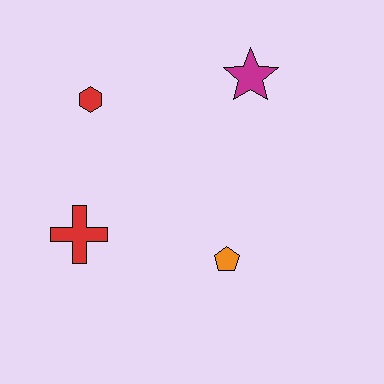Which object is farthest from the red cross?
The magenta star is farthest from the red cross.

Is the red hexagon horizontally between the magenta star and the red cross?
Yes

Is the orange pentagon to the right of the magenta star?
No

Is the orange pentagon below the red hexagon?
Yes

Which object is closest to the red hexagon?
The red cross is closest to the red hexagon.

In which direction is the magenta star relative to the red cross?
The magenta star is to the right of the red cross.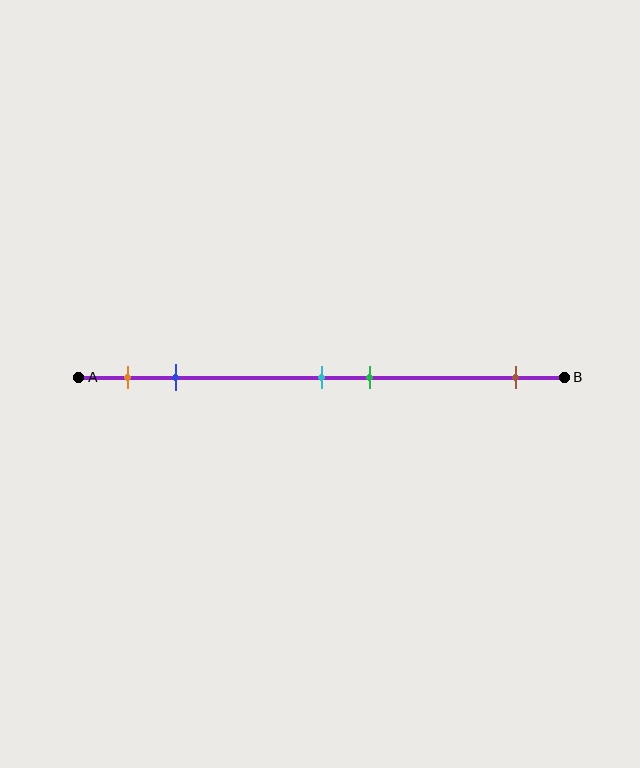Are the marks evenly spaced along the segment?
No, the marks are not evenly spaced.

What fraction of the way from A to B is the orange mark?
The orange mark is approximately 10% (0.1) of the way from A to B.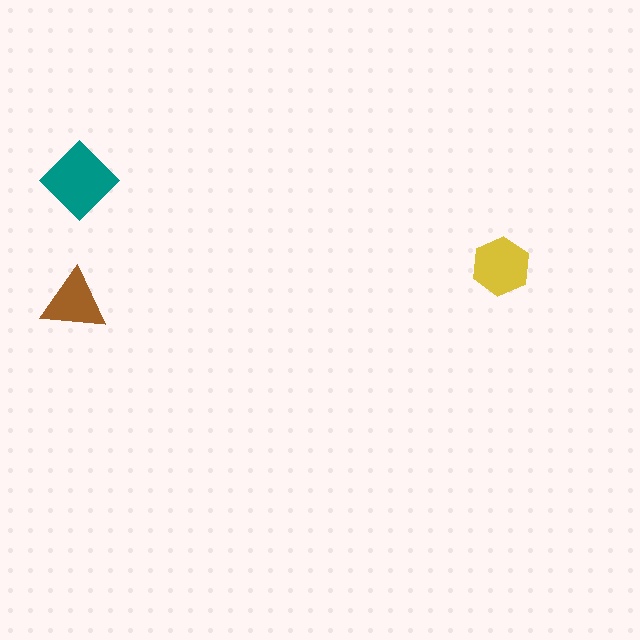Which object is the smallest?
The brown triangle.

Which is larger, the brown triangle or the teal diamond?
The teal diamond.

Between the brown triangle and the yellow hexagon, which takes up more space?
The yellow hexagon.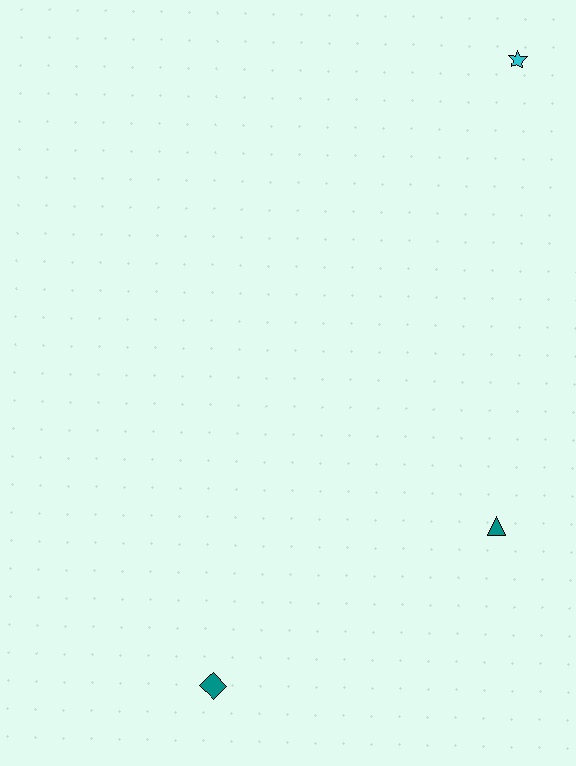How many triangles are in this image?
There is 1 triangle.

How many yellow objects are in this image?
There are no yellow objects.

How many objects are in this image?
There are 3 objects.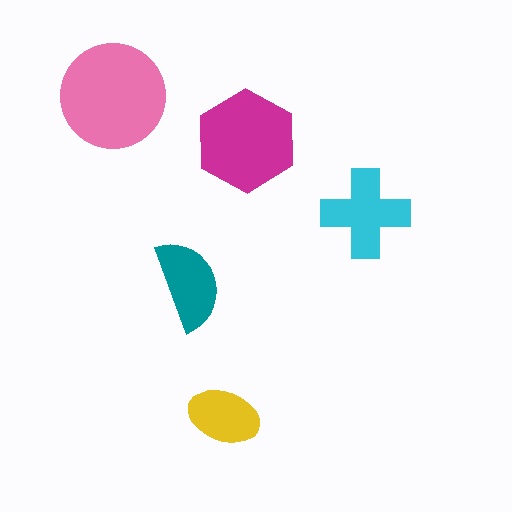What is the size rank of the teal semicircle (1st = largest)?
4th.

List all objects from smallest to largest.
The yellow ellipse, the teal semicircle, the cyan cross, the magenta hexagon, the pink circle.